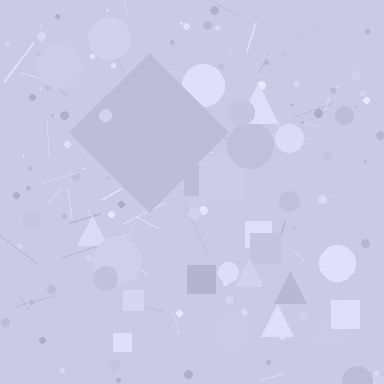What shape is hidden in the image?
A diamond is hidden in the image.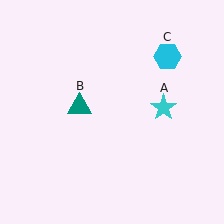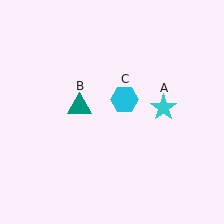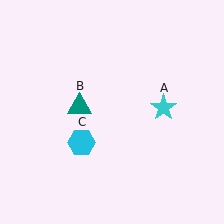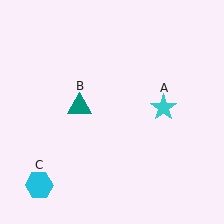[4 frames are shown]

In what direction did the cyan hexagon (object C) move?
The cyan hexagon (object C) moved down and to the left.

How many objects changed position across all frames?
1 object changed position: cyan hexagon (object C).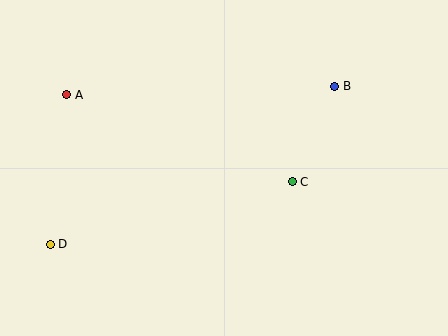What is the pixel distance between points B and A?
The distance between B and A is 268 pixels.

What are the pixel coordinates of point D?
Point D is at (50, 244).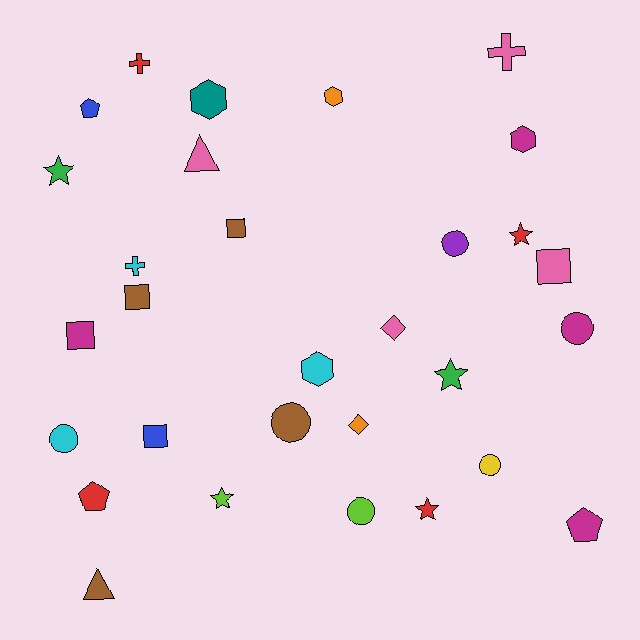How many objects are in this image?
There are 30 objects.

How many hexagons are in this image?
There are 4 hexagons.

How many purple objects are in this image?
There is 1 purple object.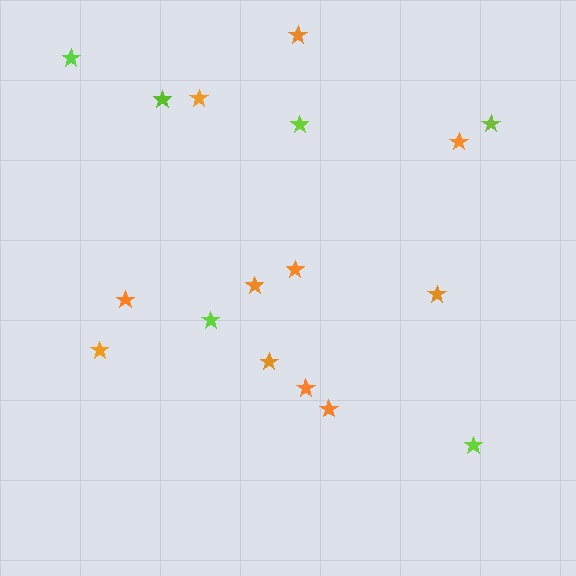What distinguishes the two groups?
There are 2 groups: one group of orange stars (11) and one group of lime stars (6).